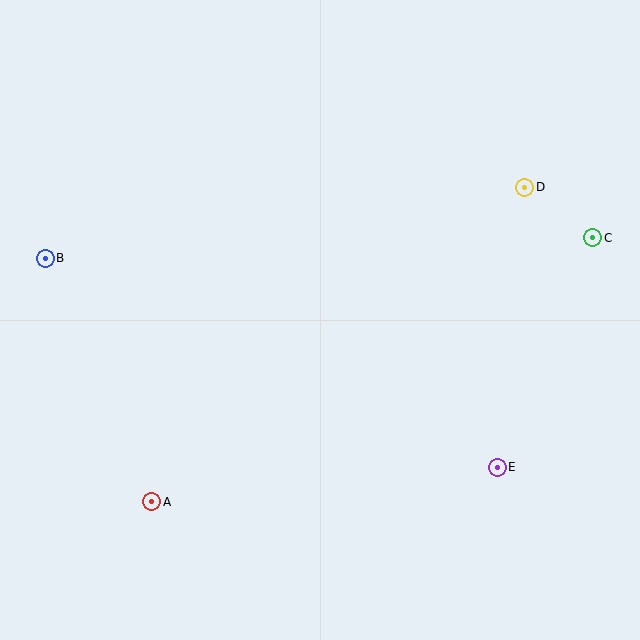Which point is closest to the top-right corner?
Point D is closest to the top-right corner.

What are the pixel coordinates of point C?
Point C is at (593, 238).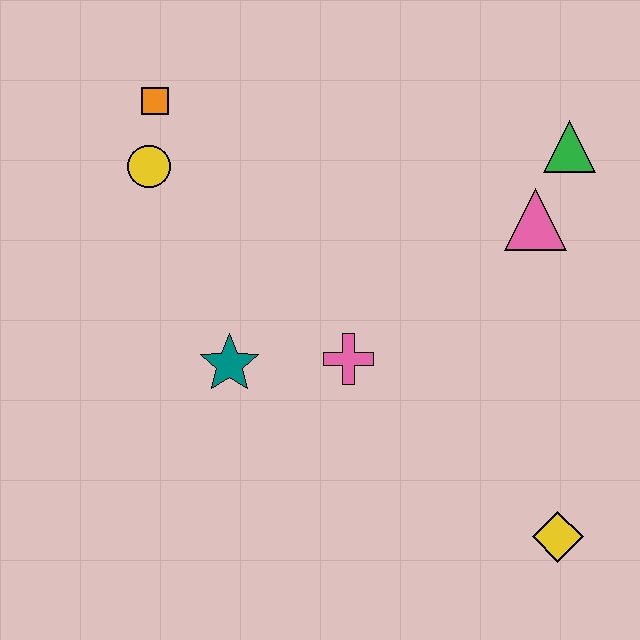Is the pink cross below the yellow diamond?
No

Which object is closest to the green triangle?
The pink triangle is closest to the green triangle.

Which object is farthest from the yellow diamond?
The orange square is farthest from the yellow diamond.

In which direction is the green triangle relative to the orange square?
The green triangle is to the right of the orange square.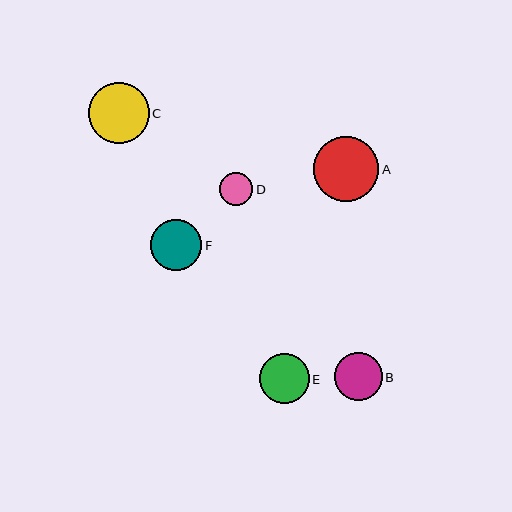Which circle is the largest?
Circle A is the largest with a size of approximately 66 pixels.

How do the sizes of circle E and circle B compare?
Circle E and circle B are approximately the same size.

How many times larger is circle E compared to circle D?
Circle E is approximately 1.5 times the size of circle D.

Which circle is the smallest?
Circle D is the smallest with a size of approximately 33 pixels.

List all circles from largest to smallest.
From largest to smallest: A, C, F, E, B, D.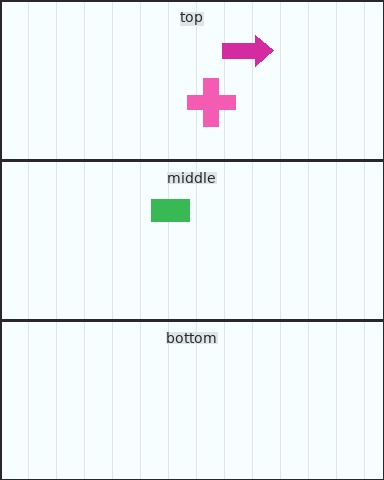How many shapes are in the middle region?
1.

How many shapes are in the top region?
2.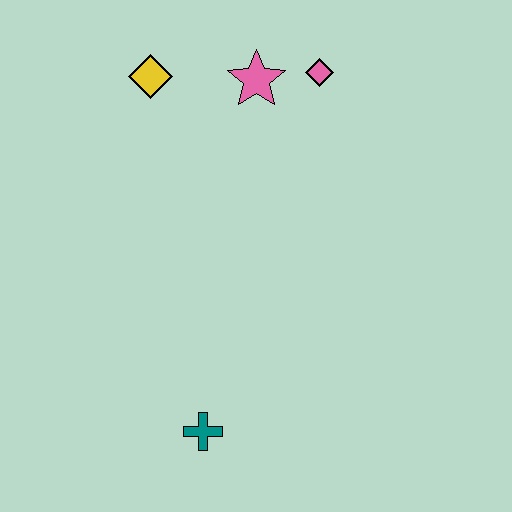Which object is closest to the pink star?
The pink diamond is closest to the pink star.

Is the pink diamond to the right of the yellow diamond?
Yes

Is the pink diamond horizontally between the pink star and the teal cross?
No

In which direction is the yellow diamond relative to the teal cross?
The yellow diamond is above the teal cross.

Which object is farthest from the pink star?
The teal cross is farthest from the pink star.